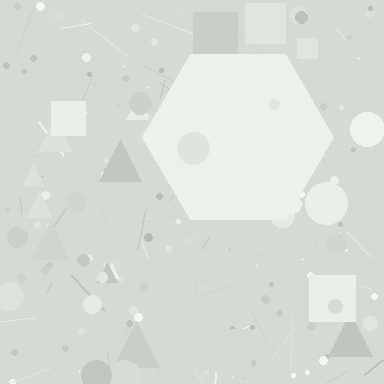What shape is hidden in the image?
A hexagon is hidden in the image.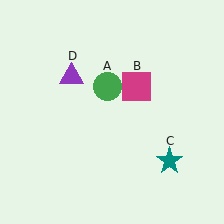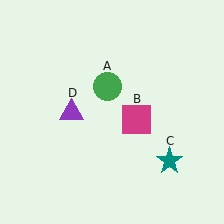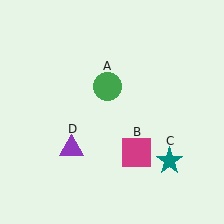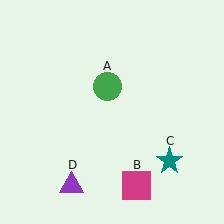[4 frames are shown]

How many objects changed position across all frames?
2 objects changed position: magenta square (object B), purple triangle (object D).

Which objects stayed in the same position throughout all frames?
Green circle (object A) and teal star (object C) remained stationary.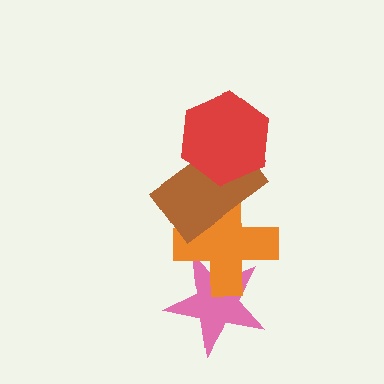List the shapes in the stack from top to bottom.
From top to bottom: the red hexagon, the brown rectangle, the orange cross, the pink star.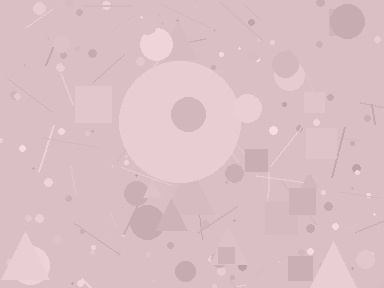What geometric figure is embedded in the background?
A circle is embedded in the background.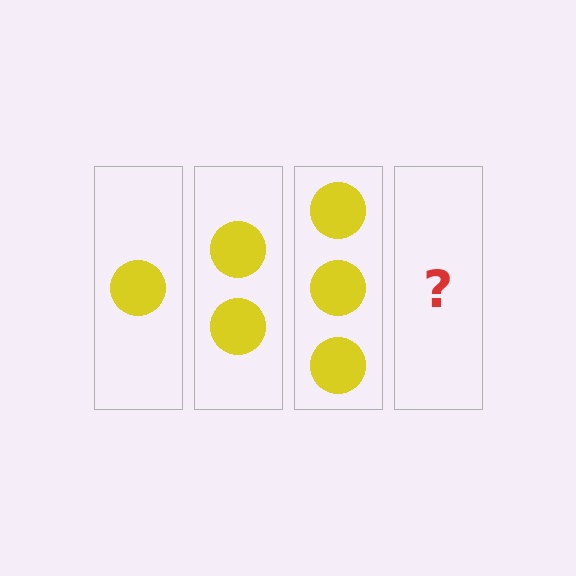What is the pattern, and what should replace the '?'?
The pattern is that each step adds one more circle. The '?' should be 4 circles.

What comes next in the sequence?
The next element should be 4 circles.